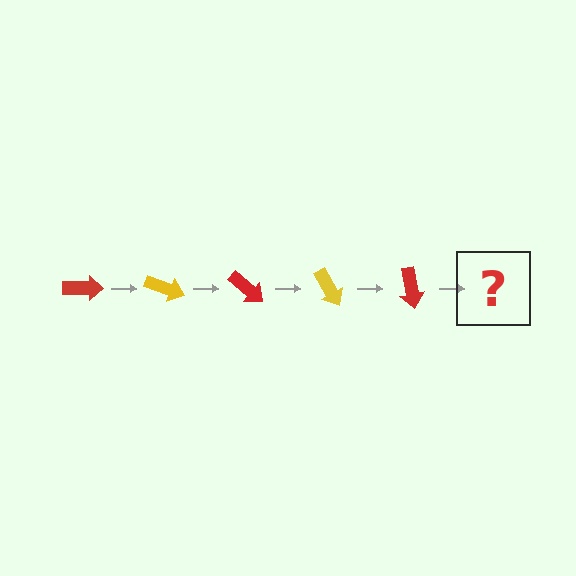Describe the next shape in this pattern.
It should be a yellow arrow, rotated 100 degrees from the start.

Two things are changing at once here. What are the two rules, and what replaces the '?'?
The two rules are that it rotates 20 degrees each step and the color cycles through red and yellow. The '?' should be a yellow arrow, rotated 100 degrees from the start.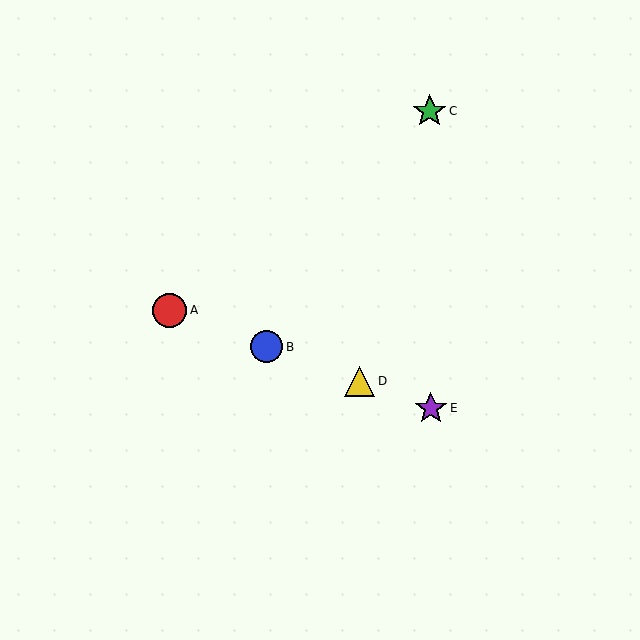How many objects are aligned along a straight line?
4 objects (A, B, D, E) are aligned along a straight line.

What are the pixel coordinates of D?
Object D is at (360, 381).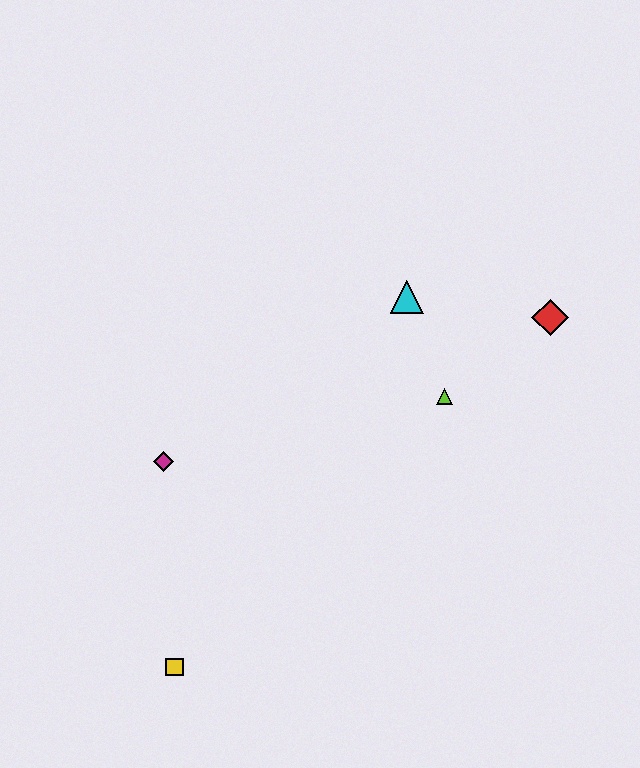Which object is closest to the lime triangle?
The cyan triangle is closest to the lime triangle.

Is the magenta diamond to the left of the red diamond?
Yes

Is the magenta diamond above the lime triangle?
No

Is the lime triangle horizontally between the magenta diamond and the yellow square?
No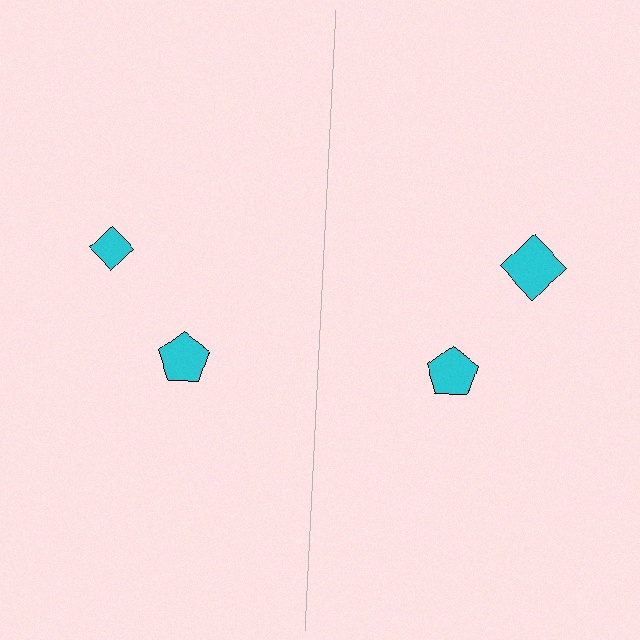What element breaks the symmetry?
The cyan diamond on the right side has a different size than its mirror counterpart.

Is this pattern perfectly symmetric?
No, the pattern is not perfectly symmetric. The cyan diamond on the right side has a different size than its mirror counterpart.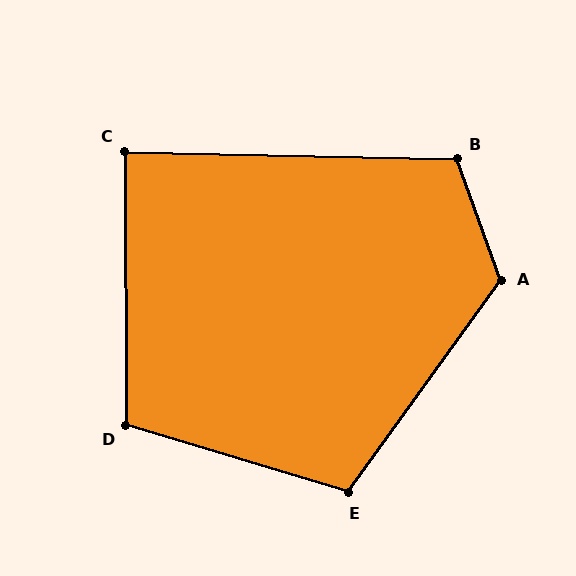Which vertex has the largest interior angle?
A, at approximately 125 degrees.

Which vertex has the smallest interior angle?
C, at approximately 89 degrees.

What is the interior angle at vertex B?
Approximately 111 degrees (obtuse).